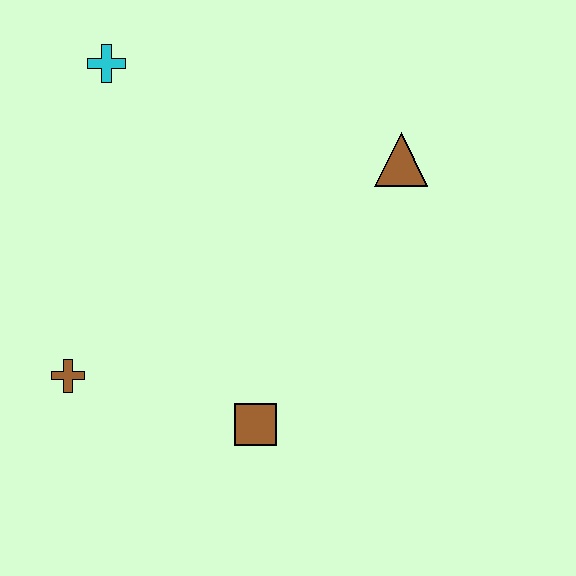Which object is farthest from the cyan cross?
The brown square is farthest from the cyan cross.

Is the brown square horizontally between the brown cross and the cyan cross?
No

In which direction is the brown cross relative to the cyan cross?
The brown cross is below the cyan cross.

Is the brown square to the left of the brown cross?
No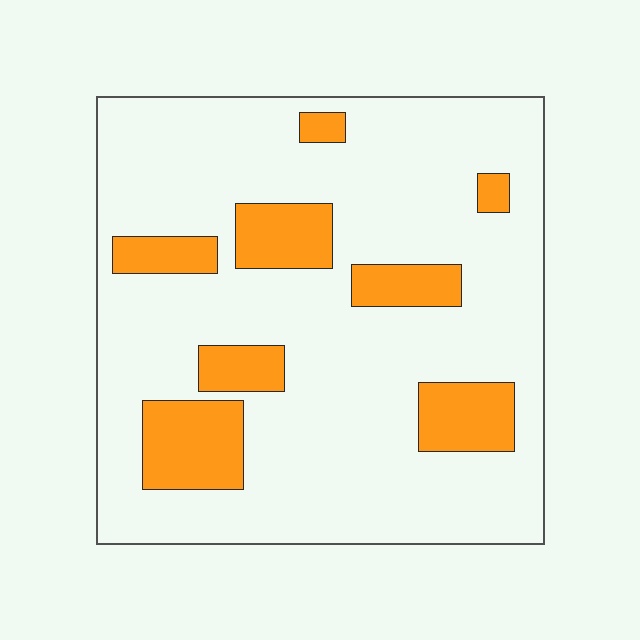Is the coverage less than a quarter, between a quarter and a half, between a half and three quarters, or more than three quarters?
Less than a quarter.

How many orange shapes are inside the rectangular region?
8.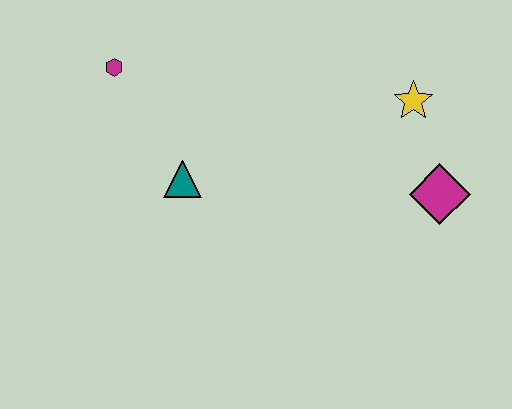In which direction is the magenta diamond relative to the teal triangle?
The magenta diamond is to the right of the teal triangle.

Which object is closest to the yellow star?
The magenta diamond is closest to the yellow star.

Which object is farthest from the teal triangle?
The magenta diamond is farthest from the teal triangle.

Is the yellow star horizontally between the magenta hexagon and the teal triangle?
No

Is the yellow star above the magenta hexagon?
No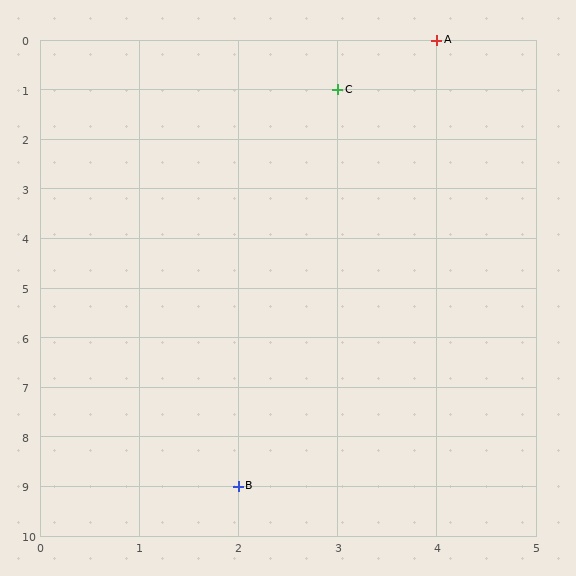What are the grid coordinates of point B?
Point B is at grid coordinates (2, 9).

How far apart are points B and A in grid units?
Points B and A are 2 columns and 9 rows apart (about 9.2 grid units diagonally).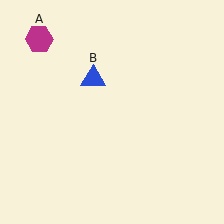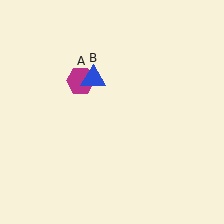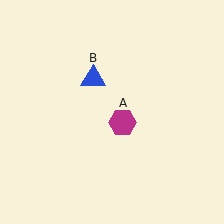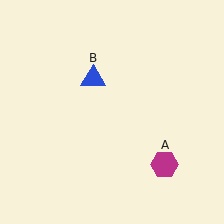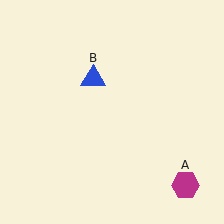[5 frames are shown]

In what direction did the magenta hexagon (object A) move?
The magenta hexagon (object A) moved down and to the right.